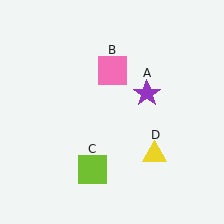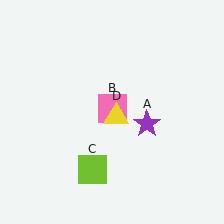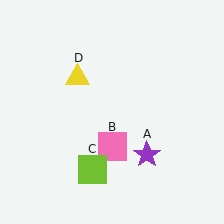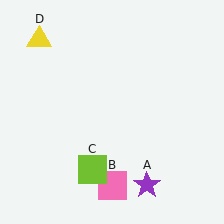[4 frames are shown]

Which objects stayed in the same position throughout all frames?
Lime square (object C) remained stationary.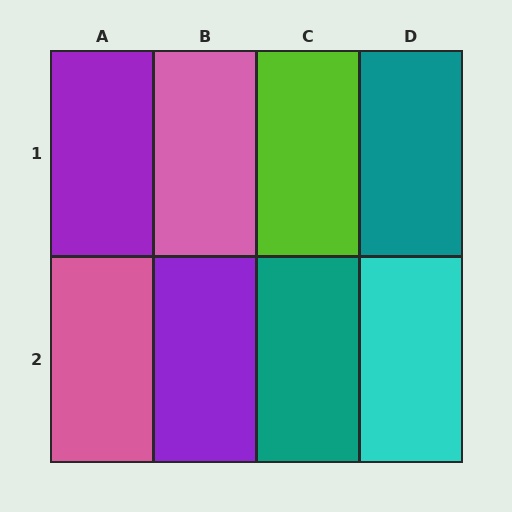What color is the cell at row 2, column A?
Pink.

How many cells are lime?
1 cell is lime.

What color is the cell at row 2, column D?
Cyan.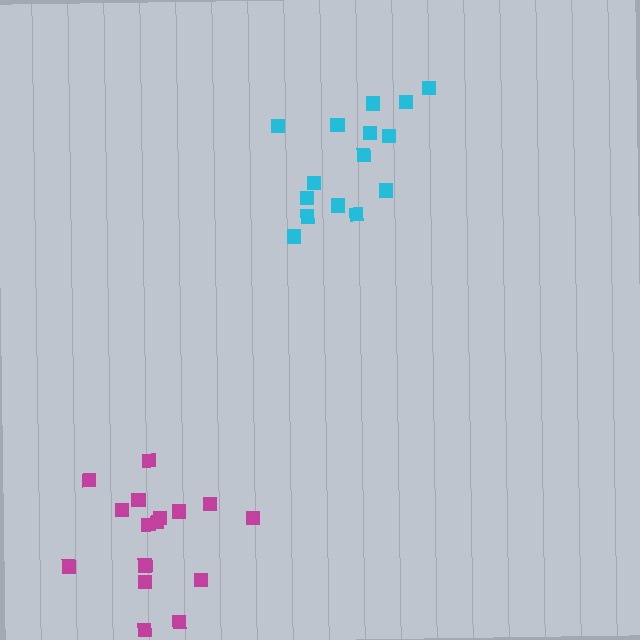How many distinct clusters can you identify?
There are 2 distinct clusters.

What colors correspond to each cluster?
The clusters are colored: cyan, magenta.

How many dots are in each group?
Group 1: 15 dots, Group 2: 16 dots (31 total).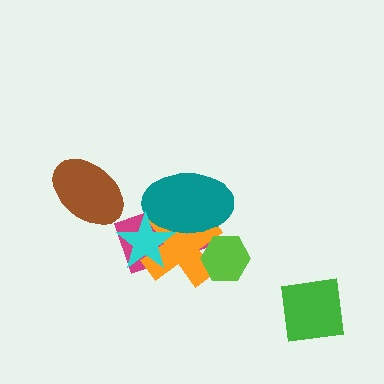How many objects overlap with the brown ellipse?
0 objects overlap with the brown ellipse.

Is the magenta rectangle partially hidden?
Yes, it is partially covered by another shape.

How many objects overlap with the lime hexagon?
1 object overlaps with the lime hexagon.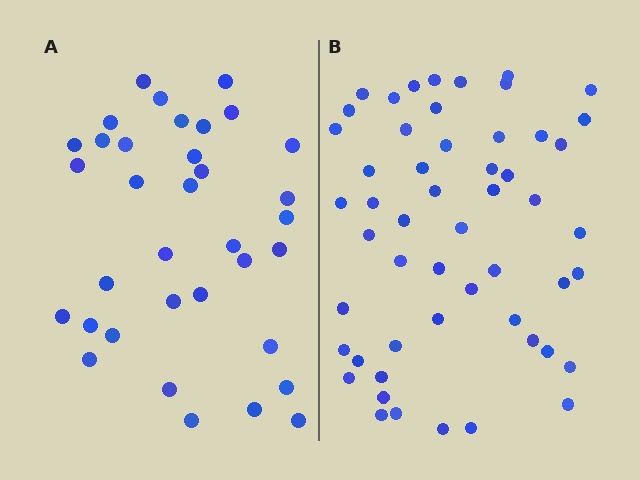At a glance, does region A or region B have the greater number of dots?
Region B (the right region) has more dots.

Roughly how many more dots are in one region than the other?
Region B has approximately 20 more dots than region A.